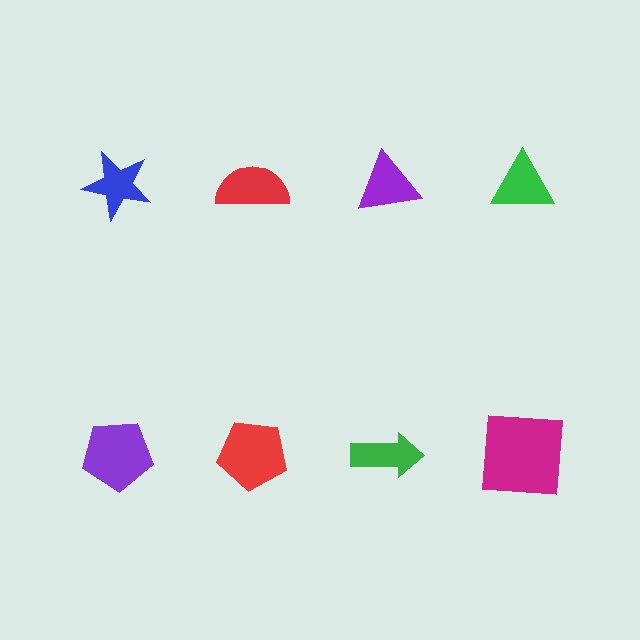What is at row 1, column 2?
A red semicircle.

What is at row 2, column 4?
A magenta square.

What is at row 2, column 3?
A green arrow.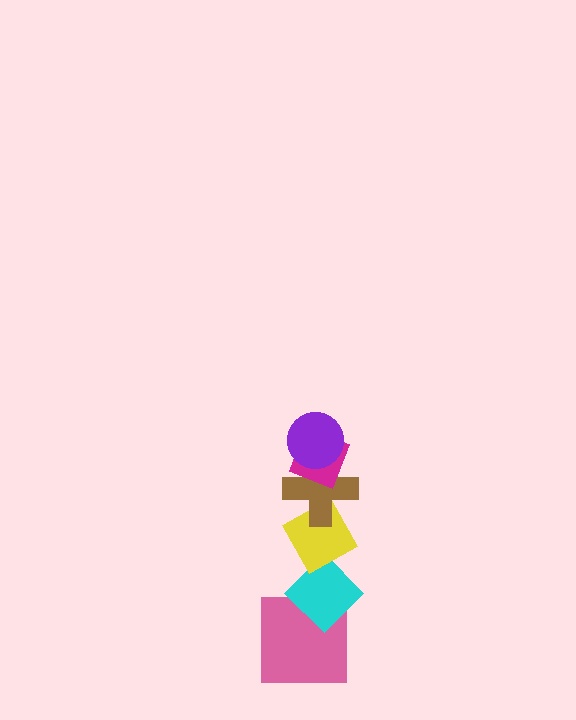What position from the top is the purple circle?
The purple circle is 1st from the top.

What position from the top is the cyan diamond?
The cyan diamond is 5th from the top.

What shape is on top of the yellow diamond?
The brown cross is on top of the yellow diamond.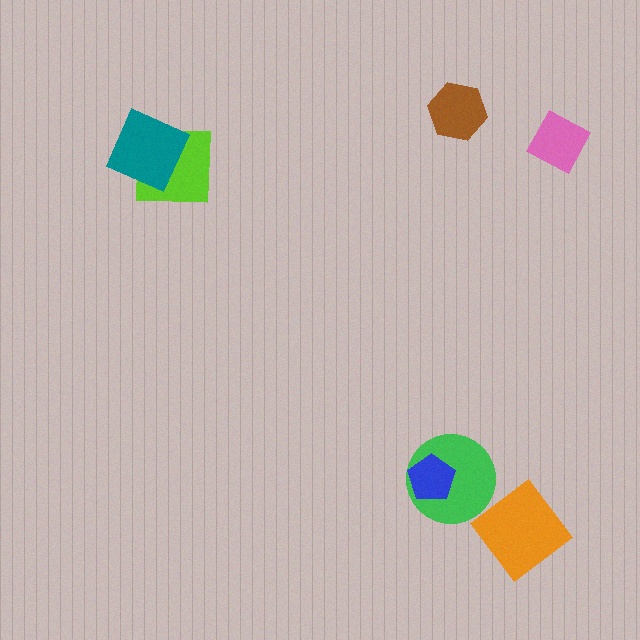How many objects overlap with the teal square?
1 object overlaps with the teal square.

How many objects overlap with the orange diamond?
0 objects overlap with the orange diamond.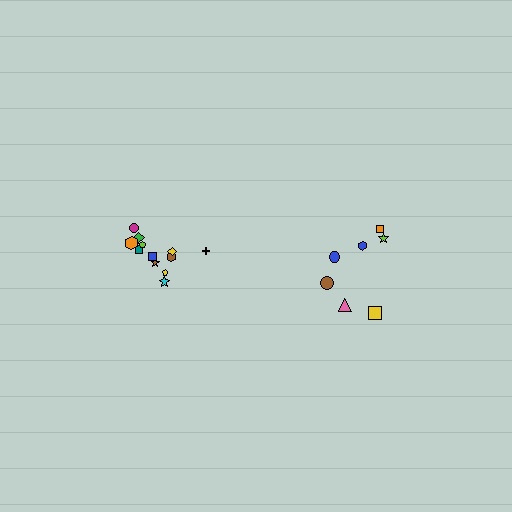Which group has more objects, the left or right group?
The left group.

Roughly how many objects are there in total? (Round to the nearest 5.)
Roughly 20 objects in total.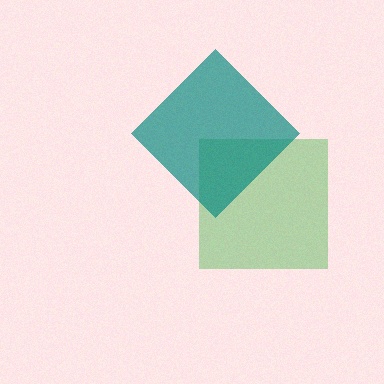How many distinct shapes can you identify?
There are 2 distinct shapes: a green square, a teal diamond.